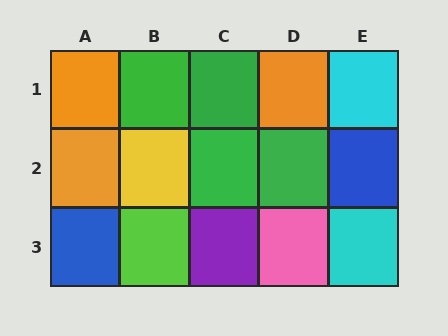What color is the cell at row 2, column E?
Blue.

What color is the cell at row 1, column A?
Orange.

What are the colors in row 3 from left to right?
Blue, lime, purple, pink, cyan.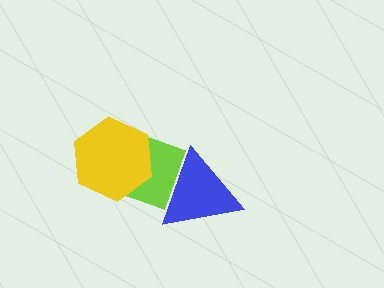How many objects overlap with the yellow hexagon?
1 object overlaps with the yellow hexagon.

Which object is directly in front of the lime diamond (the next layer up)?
The blue triangle is directly in front of the lime diamond.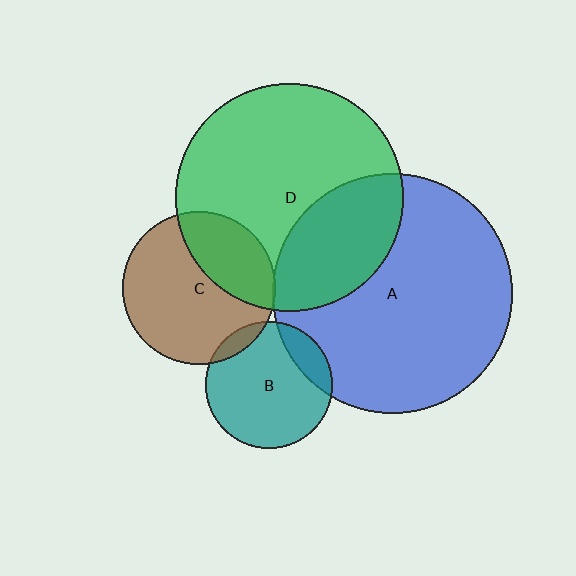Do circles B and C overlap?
Yes.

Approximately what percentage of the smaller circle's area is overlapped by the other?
Approximately 10%.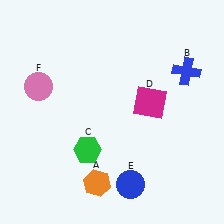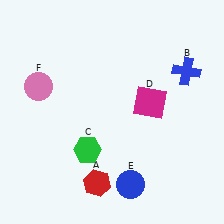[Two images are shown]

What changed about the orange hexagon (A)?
In Image 1, A is orange. In Image 2, it changed to red.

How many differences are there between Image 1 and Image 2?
There is 1 difference between the two images.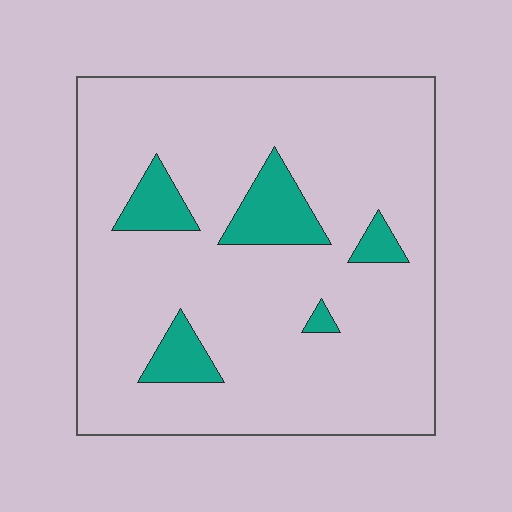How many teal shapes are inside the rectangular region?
5.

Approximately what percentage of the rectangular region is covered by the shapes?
Approximately 10%.